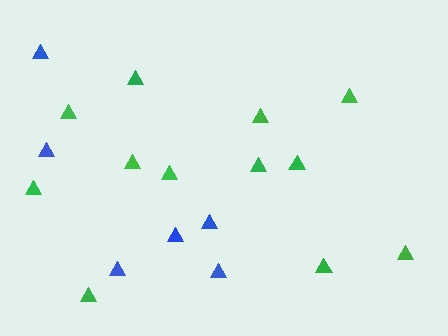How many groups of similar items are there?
There are 2 groups: one group of blue triangles (6) and one group of green triangles (12).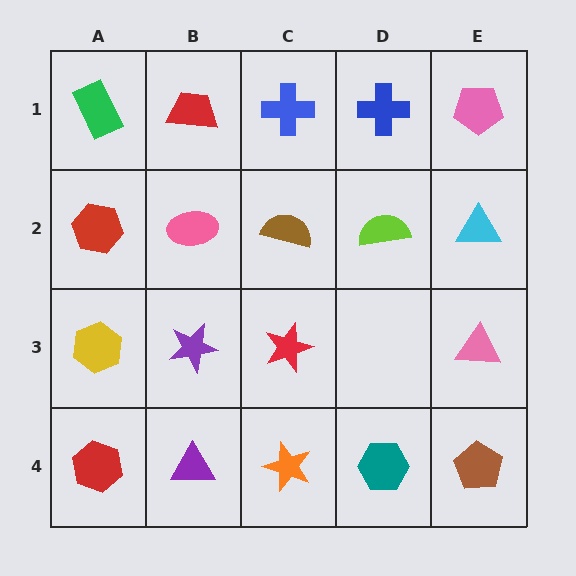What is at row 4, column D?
A teal hexagon.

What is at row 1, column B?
A red trapezoid.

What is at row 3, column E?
A pink triangle.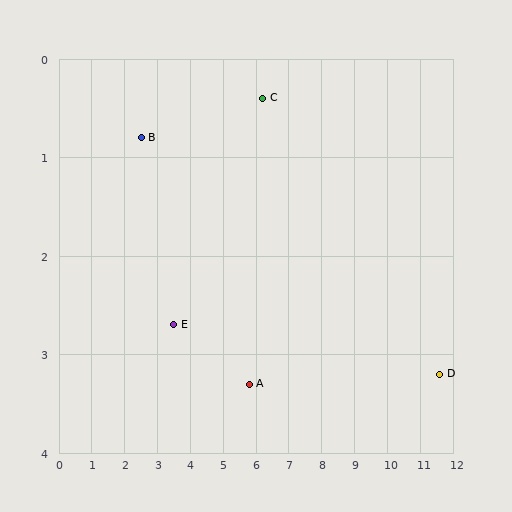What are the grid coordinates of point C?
Point C is at approximately (6.2, 0.4).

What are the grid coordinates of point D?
Point D is at approximately (11.6, 3.2).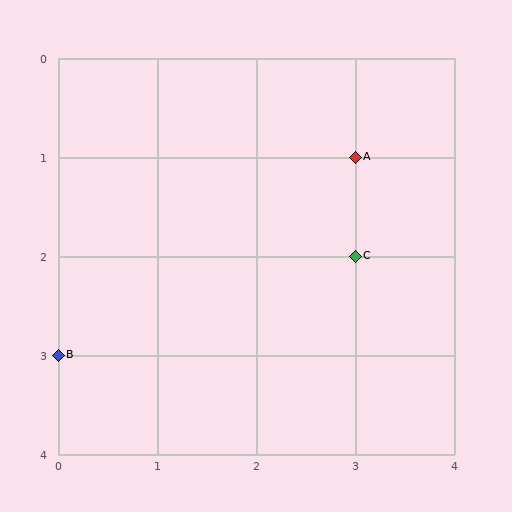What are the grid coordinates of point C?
Point C is at grid coordinates (3, 2).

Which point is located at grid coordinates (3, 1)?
Point A is at (3, 1).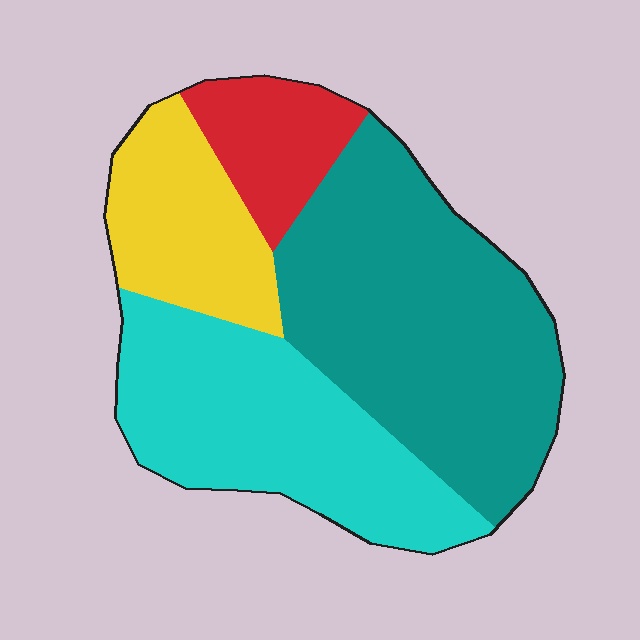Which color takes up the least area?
Red, at roughly 10%.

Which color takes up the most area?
Teal, at roughly 40%.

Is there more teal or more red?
Teal.